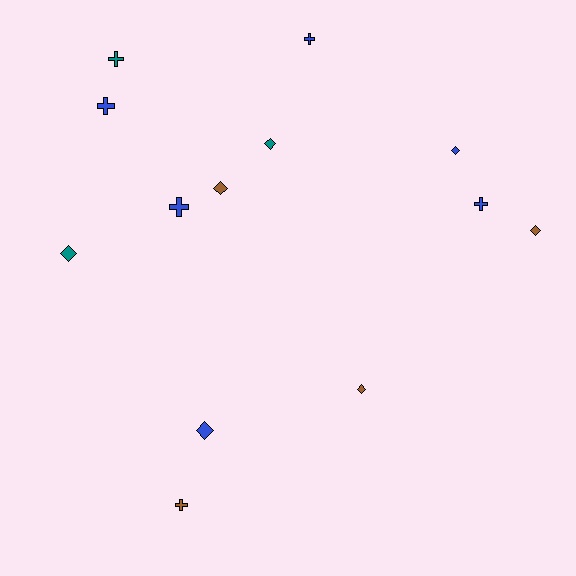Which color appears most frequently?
Blue, with 6 objects.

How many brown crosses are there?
There is 1 brown cross.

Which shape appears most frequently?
Diamond, with 7 objects.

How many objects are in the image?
There are 13 objects.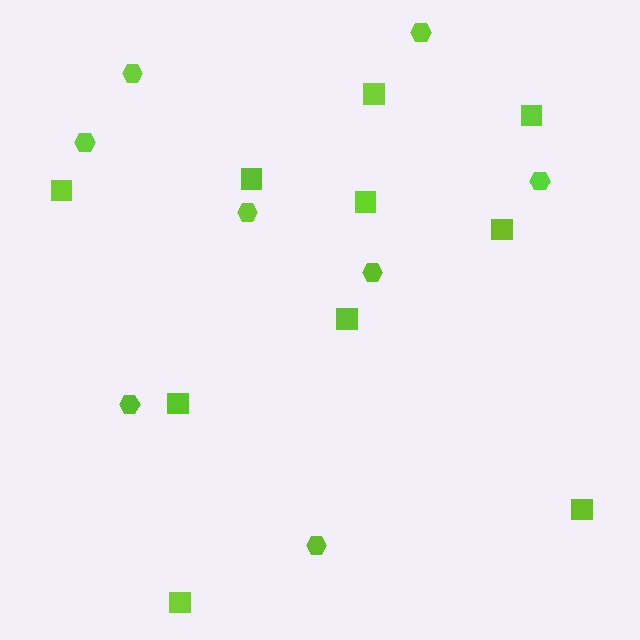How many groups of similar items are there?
There are 2 groups: one group of hexagons (8) and one group of squares (10).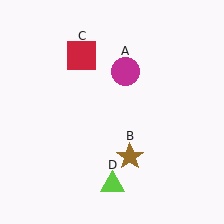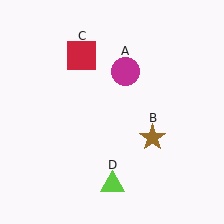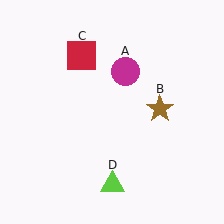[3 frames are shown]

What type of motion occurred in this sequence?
The brown star (object B) rotated counterclockwise around the center of the scene.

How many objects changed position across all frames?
1 object changed position: brown star (object B).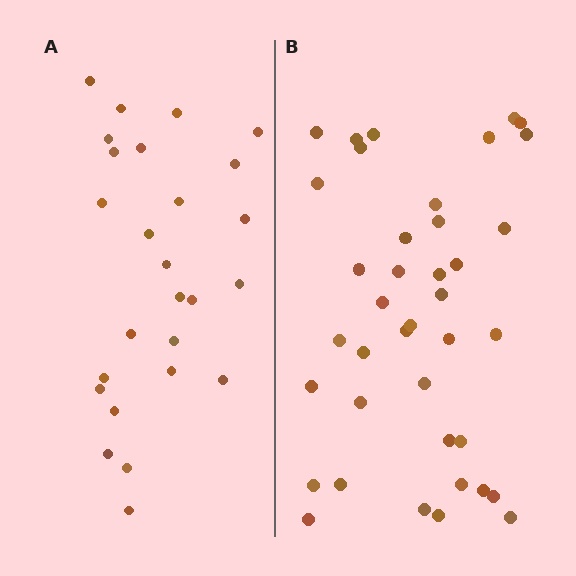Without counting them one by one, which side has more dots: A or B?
Region B (the right region) has more dots.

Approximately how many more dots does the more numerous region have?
Region B has approximately 15 more dots than region A.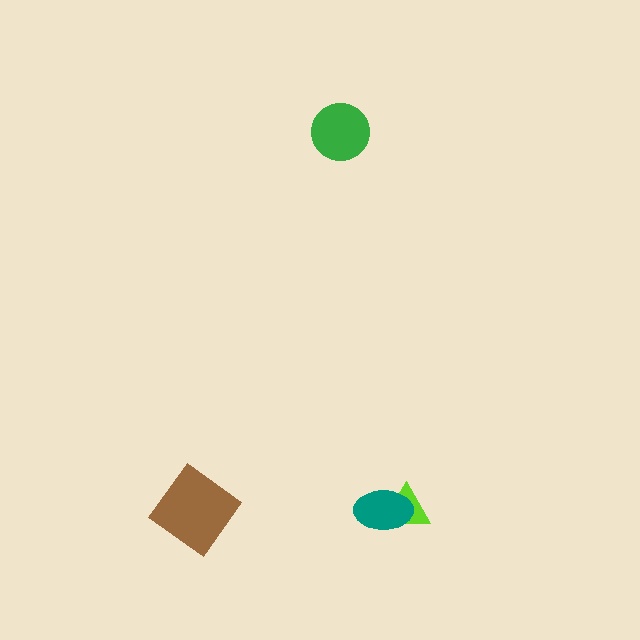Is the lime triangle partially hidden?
Yes, it is partially covered by another shape.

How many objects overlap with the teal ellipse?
1 object overlaps with the teal ellipse.